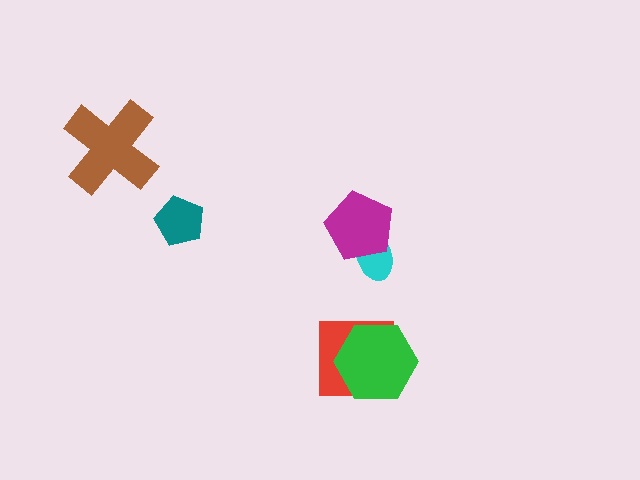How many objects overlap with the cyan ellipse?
1 object overlaps with the cyan ellipse.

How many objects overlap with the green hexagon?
1 object overlaps with the green hexagon.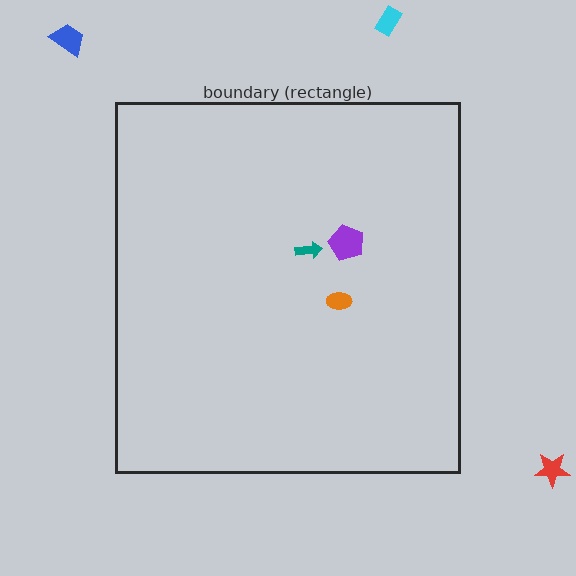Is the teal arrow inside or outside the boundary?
Inside.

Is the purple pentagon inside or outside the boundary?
Inside.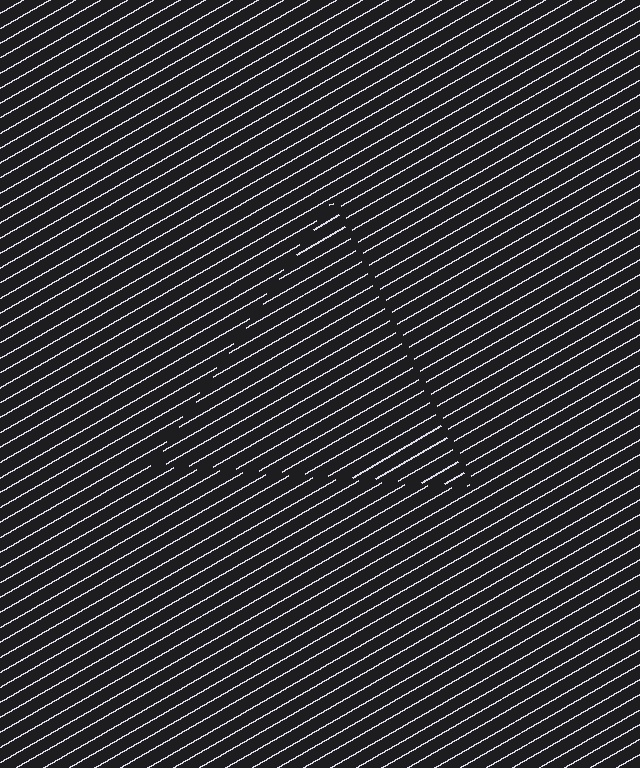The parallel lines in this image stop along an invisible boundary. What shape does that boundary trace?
An illusory triangle. The interior of the shape contains the same grating, shifted by half a period — the contour is defined by the phase discontinuity where line-ends from the inner and outer gratings abut.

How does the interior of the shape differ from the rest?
The interior of the shape contains the same grating, shifted by half a period — the contour is defined by the phase discontinuity where line-ends from the inner and outer gratings abut.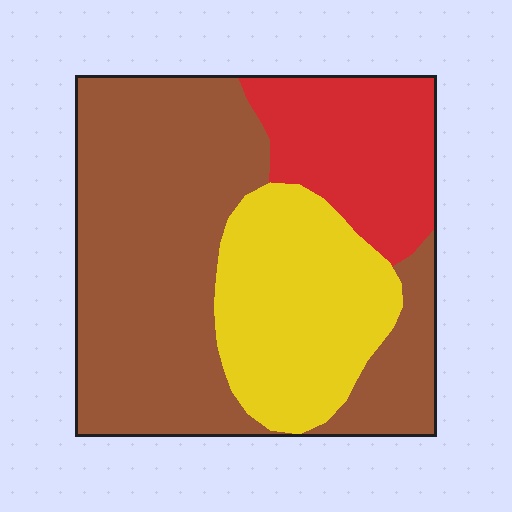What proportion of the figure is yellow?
Yellow takes up between a sixth and a third of the figure.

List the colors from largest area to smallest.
From largest to smallest: brown, yellow, red.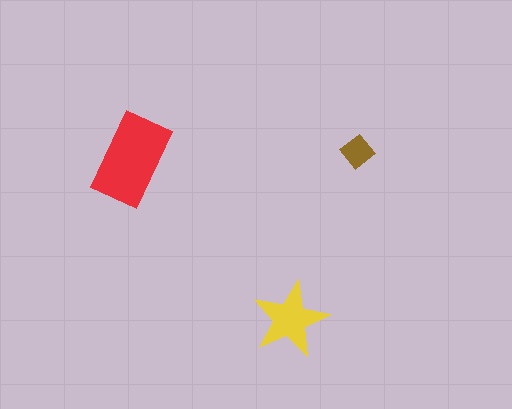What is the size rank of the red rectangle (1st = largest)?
1st.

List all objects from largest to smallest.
The red rectangle, the yellow star, the brown diamond.